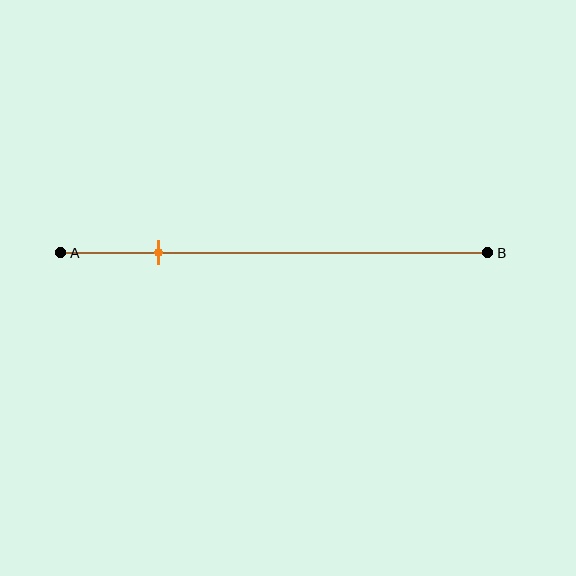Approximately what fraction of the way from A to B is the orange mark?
The orange mark is approximately 25% of the way from A to B.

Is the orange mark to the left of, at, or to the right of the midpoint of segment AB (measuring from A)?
The orange mark is to the left of the midpoint of segment AB.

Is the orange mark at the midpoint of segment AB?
No, the mark is at about 25% from A, not at the 50% midpoint.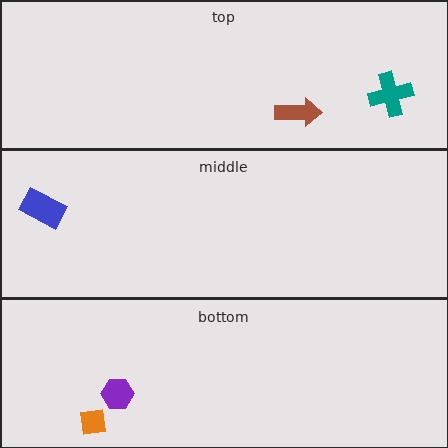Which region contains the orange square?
The bottom region.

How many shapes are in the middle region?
1.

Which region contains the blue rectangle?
The middle region.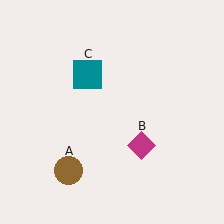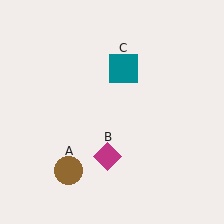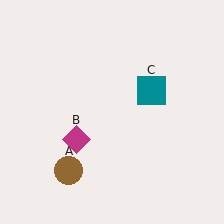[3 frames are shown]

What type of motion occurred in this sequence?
The magenta diamond (object B), teal square (object C) rotated clockwise around the center of the scene.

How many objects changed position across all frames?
2 objects changed position: magenta diamond (object B), teal square (object C).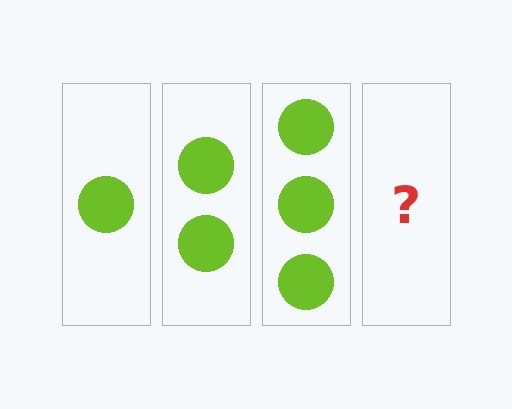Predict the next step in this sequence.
The next step is 4 circles.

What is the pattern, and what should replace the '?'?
The pattern is that each step adds one more circle. The '?' should be 4 circles.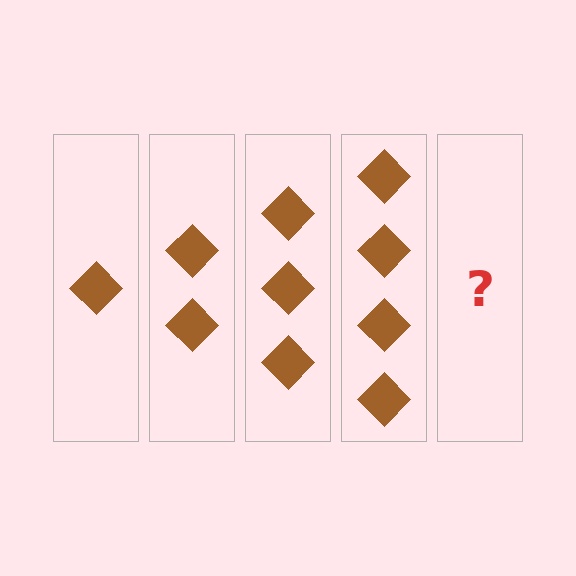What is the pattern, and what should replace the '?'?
The pattern is that each step adds one more diamond. The '?' should be 5 diamonds.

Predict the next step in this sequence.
The next step is 5 diamonds.